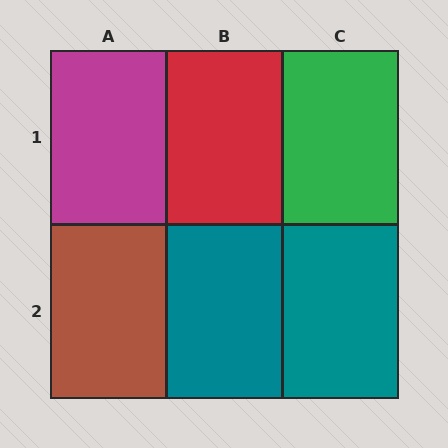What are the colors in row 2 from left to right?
Brown, teal, teal.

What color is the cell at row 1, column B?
Red.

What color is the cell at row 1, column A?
Magenta.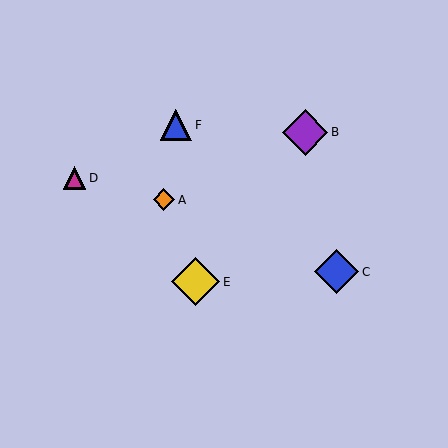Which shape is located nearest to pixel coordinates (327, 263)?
The blue diamond (labeled C) at (337, 272) is nearest to that location.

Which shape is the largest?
The yellow diamond (labeled E) is the largest.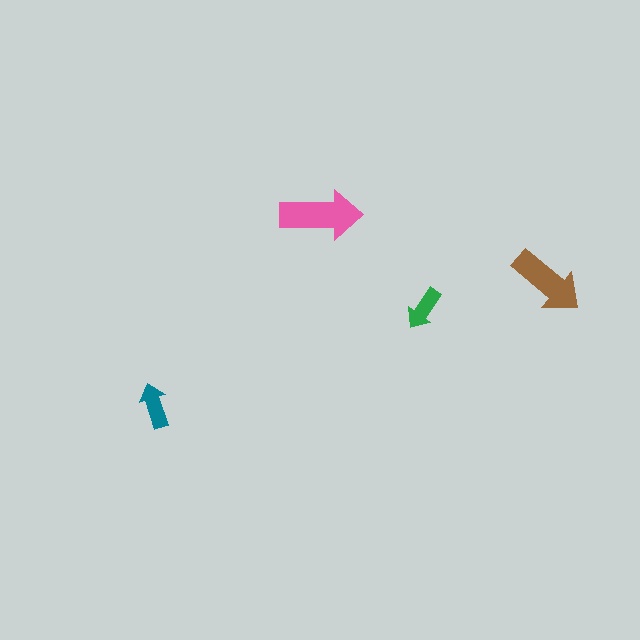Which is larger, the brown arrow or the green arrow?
The brown one.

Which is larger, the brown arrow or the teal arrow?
The brown one.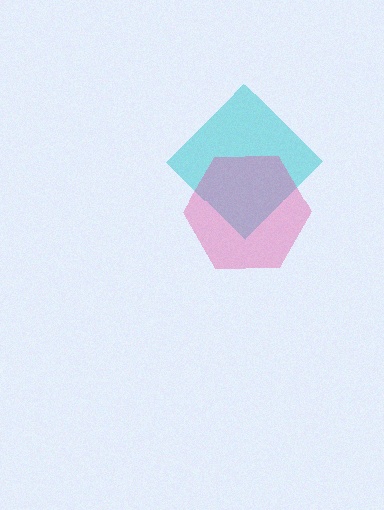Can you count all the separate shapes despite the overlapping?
Yes, there are 2 separate shapes.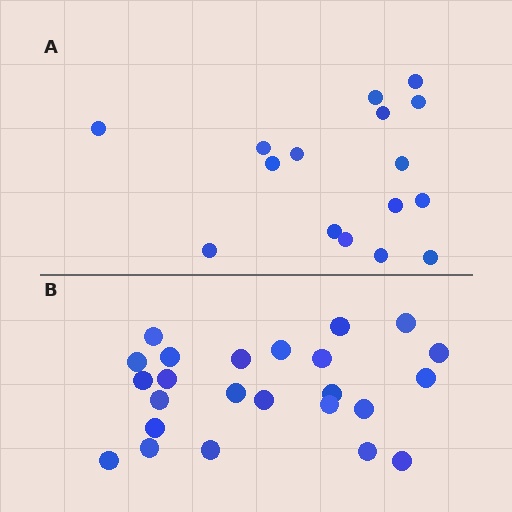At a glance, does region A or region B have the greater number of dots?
Region B (the bottom region) has more dots.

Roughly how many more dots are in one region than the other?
Region B has roughly 8 or so more dots than region A.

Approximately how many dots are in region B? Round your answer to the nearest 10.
About 20 dots. (The exact count is 24, which rounds to 20.)